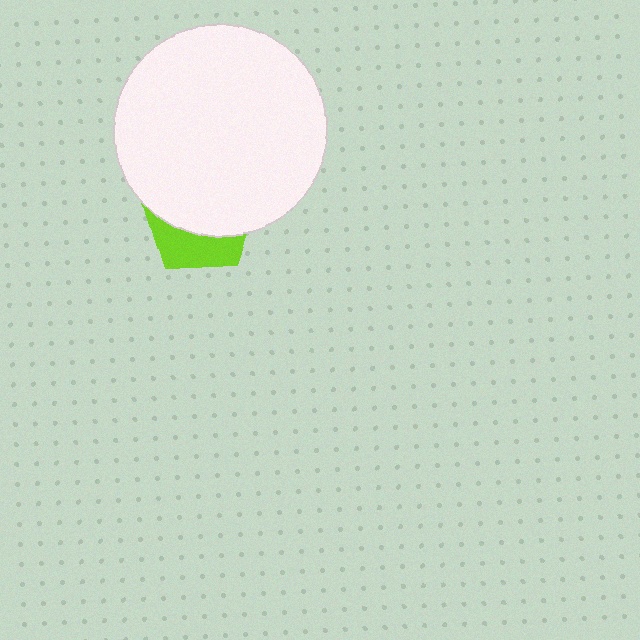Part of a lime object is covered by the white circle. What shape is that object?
It is a pentagon.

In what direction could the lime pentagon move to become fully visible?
The lime pentagon could move down. That would shift it out from behind the white circle entirely.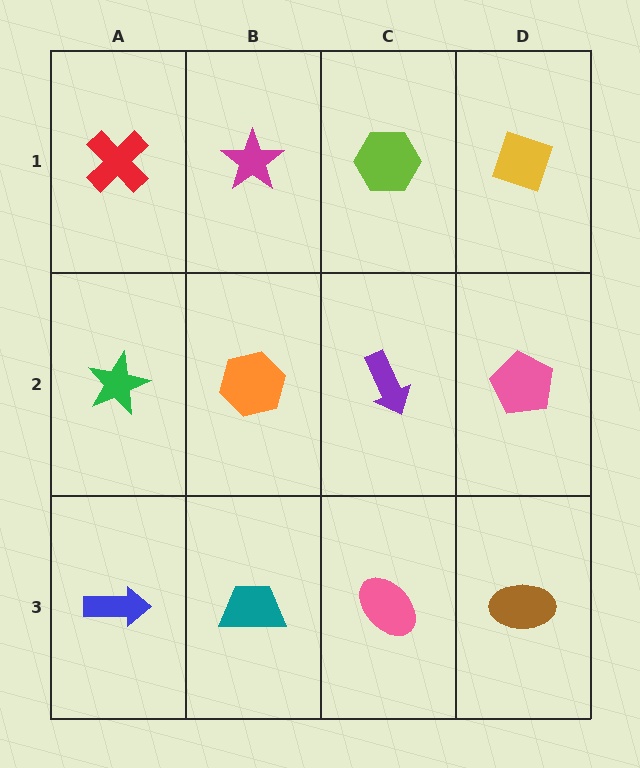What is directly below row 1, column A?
A green star.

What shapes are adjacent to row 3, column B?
An orange hexagon (row 2, column B), a blue arrow (row 3, column A), a pink ellipse (row 3, column C).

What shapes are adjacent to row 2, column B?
A magenta star (row 1, column B), a teal trapezoid (row 3, column B), a green star (row 2, column A), a purple arrow (row 2, column C).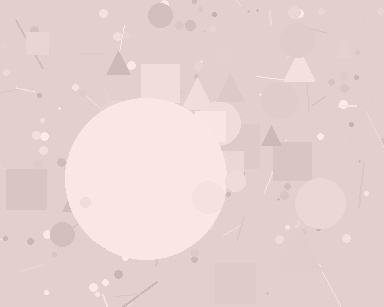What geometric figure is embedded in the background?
A circle is embedded in the background.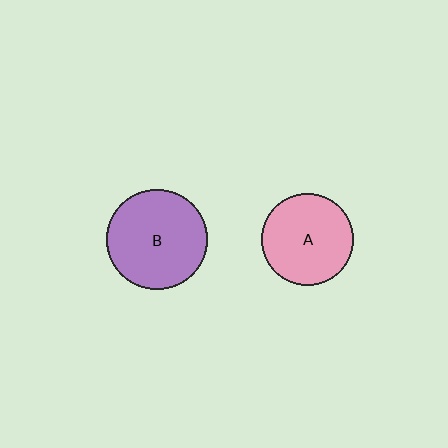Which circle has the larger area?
Circle B (purple).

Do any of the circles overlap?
No, none of the circles overlap.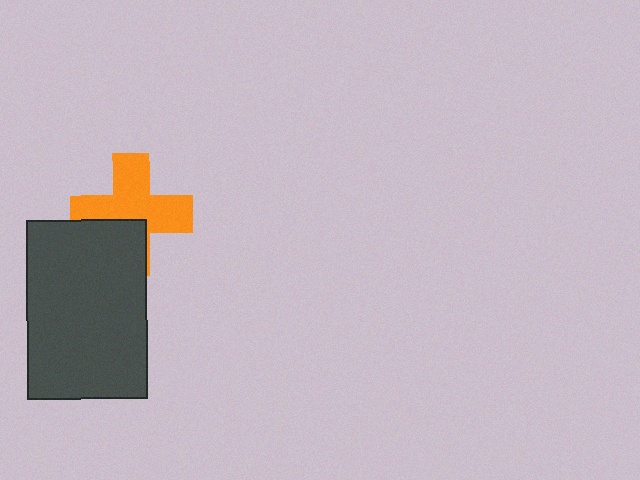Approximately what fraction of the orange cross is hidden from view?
Roughly 33% of the orange cross is hidden behind the dark gray rectangle.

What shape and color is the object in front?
The object in front is a dark gray rectangle.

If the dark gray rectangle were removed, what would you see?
You would see the complete orange cross.